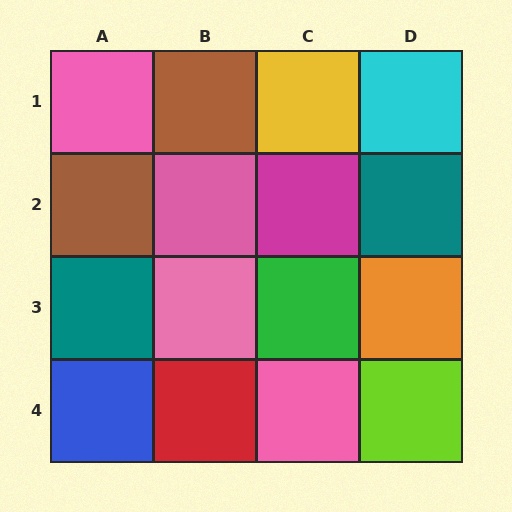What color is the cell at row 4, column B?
Red.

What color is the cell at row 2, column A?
Brown.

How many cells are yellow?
1 cell is yellow.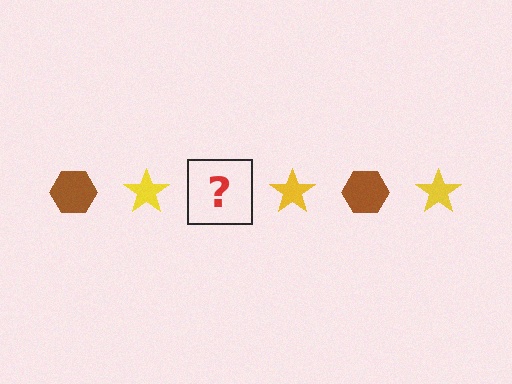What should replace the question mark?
The question mark should be replaced with a brown hexagon.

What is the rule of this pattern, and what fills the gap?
The rule is that the pattern alternates between brown hexagon and yellow star. The gap should be filled with a brown hexagon.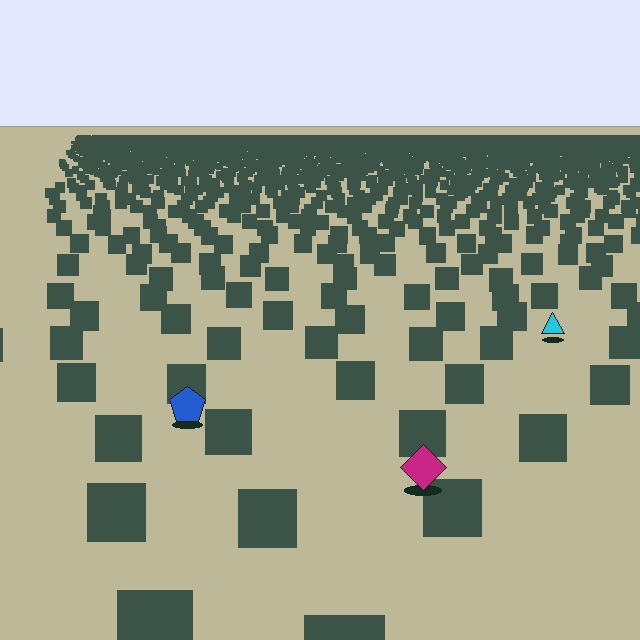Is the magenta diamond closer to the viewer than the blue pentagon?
Yes. The magenta diamond is closer — you can tell from the texture gradient: the ground texture is coarser near it.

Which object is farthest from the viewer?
The cyan triangle is farthest from the viewer. It appears smaller and the ground texture around it is denser.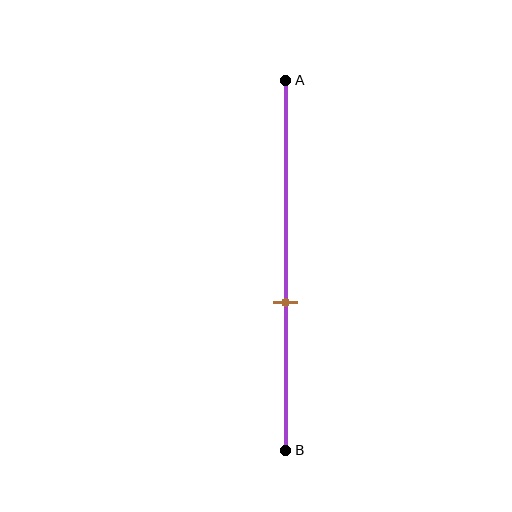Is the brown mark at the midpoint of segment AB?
No, the mark is at about 60% from A, not at the 50% midpoint.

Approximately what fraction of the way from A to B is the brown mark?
The brown mark is approximately 60% of the way from A to B.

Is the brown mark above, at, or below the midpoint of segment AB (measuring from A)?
The brown mark is below the midpoint of segment AB.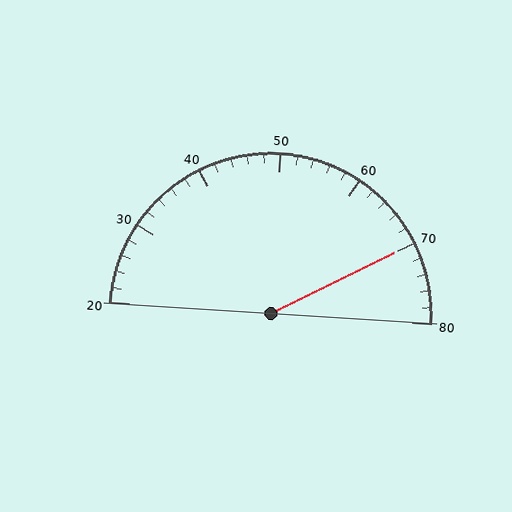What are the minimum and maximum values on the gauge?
The gauge ranges from 20 to 80.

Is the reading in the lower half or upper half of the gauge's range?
The reading is in the upper half of the range (20 to 80).